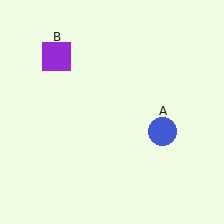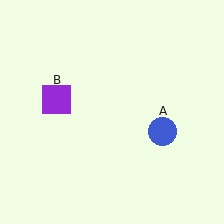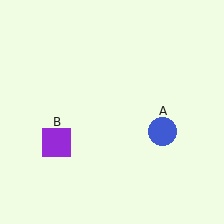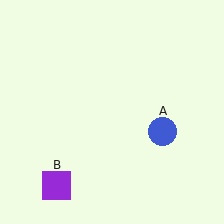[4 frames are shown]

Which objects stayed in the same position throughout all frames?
Blue circle (object A) remained stationary.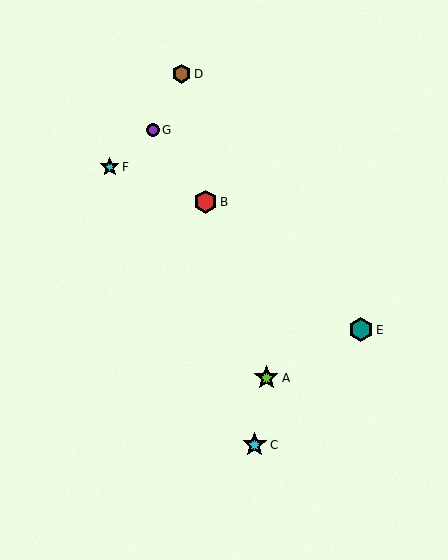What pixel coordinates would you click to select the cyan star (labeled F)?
Click at (110, 167) to select the cyan star F.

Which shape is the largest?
The lime star (labeled A) is the largest.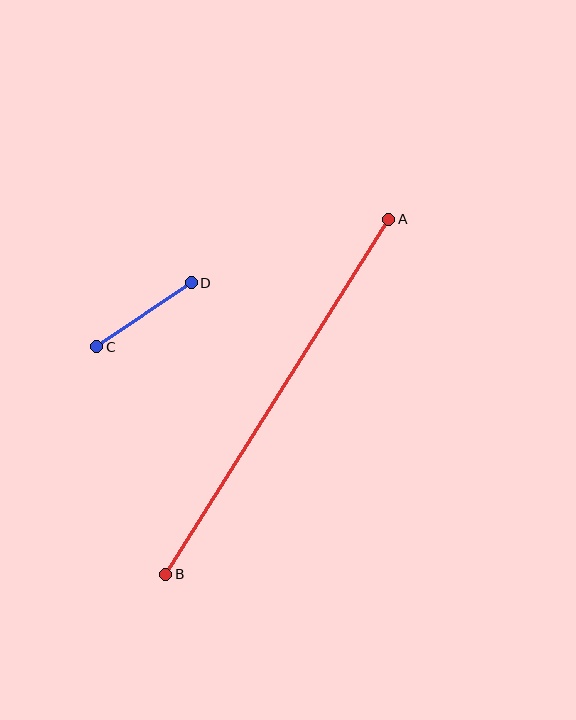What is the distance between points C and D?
The distance is approximately 114 pixels.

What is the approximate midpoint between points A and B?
The midpoint is at approximately (277, 397) pixels.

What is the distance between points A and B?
The distance is approximately 419 pixels.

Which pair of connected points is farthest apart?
Points A and B are farthest apart.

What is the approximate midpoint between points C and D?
The midpoint is at approximately (144, 315) pixels.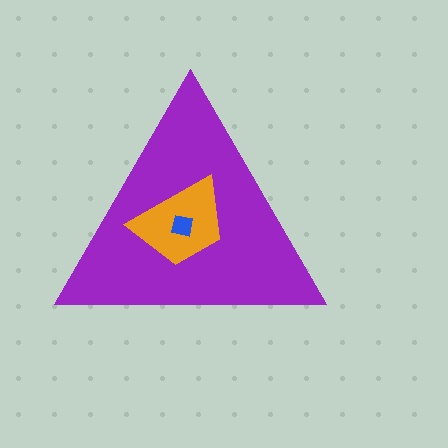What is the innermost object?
The blue square.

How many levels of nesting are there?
3.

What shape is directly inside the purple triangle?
The orange trapezoid.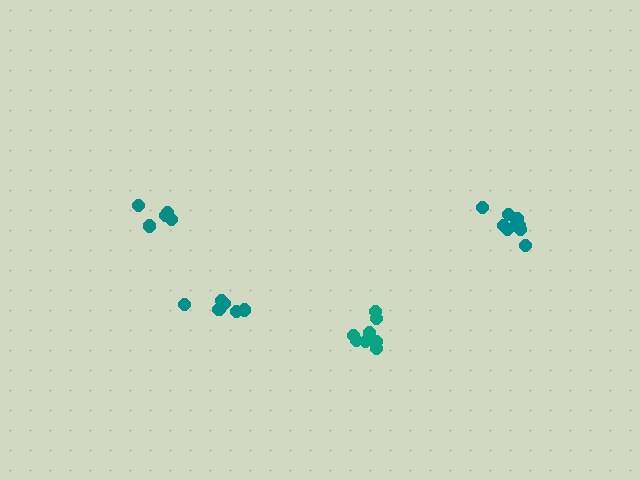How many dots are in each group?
Group 1: 5 dots, Group 2: 9 dots, Group 3: 10 dots, Group 4: 6 dots (30 total).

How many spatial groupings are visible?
There are 4 spatial groupings.